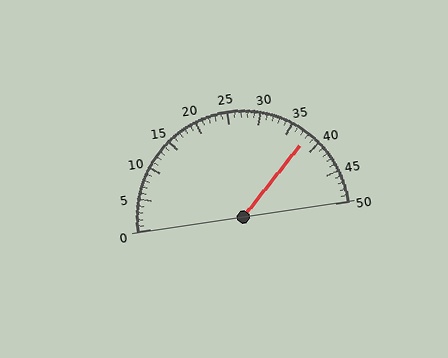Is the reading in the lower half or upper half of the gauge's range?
The reading is in the upper half of the range (0 to 50).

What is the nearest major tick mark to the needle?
The nearest major tick mark is 40.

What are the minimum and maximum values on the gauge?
The gauge ranges from 0 to 50.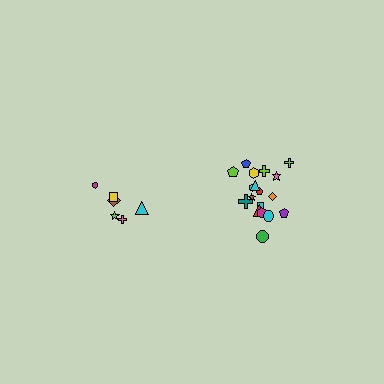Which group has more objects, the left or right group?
The right group.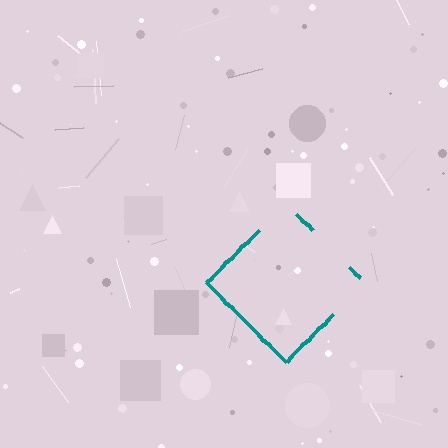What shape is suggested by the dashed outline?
The dashed outline suggests a diamond.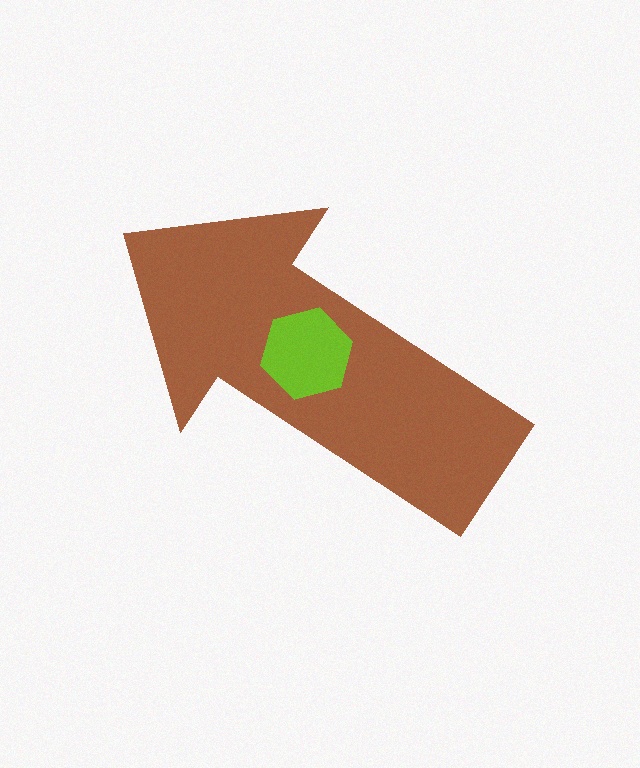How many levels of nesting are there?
2.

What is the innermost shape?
The lime hexagon.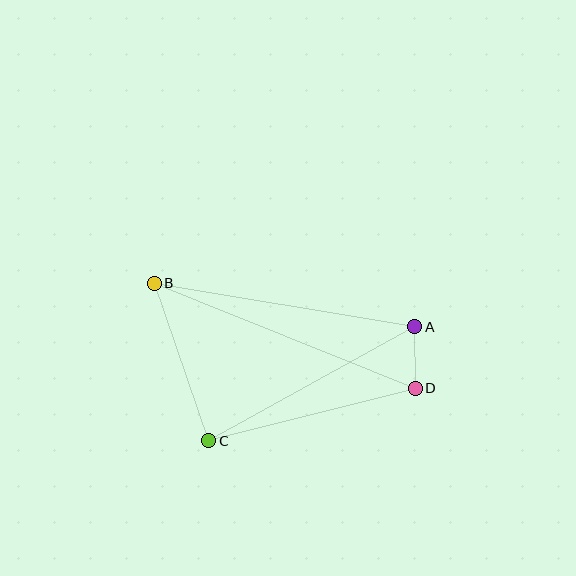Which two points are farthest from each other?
Points B and D are farthest from each other.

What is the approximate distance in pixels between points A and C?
The distance between A and C is approximately 235 pixels.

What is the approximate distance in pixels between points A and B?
The distance between A and B is approximately 264 pixels.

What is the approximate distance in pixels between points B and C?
The distance between B and C is approximately 166 pixels.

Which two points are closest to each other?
Points A and D are closest to each other.